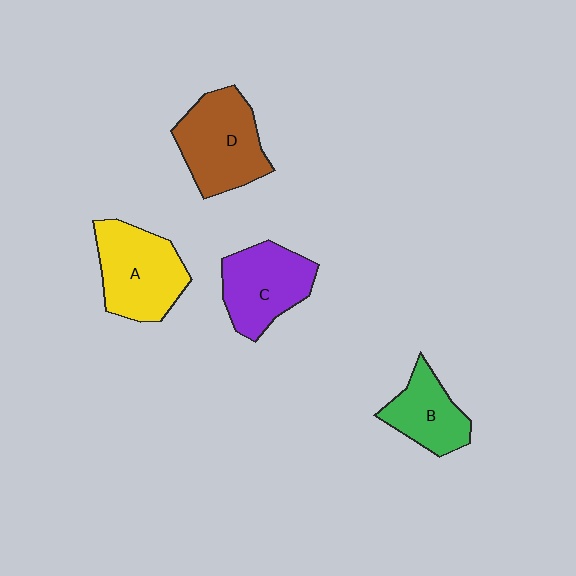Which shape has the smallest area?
Shape B (green).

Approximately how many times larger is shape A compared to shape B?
Approximately 1.5 times.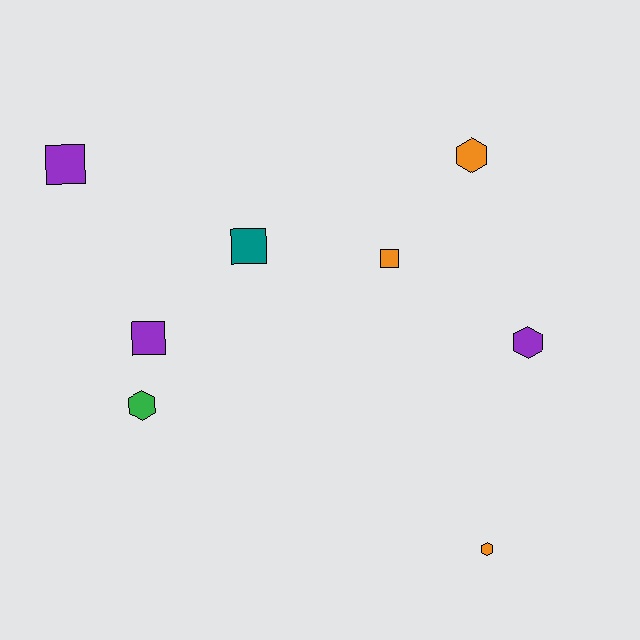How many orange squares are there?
There is 1 orange square.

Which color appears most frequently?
Orange, with 3 objects.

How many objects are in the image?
There are 8 objects.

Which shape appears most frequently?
Hexagon, with 4 objects.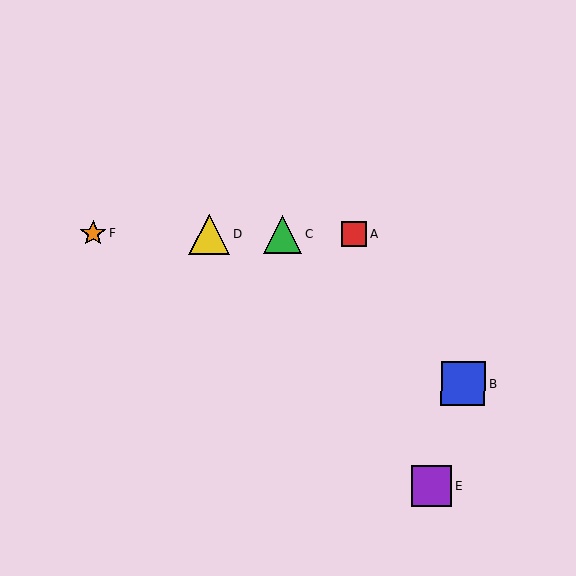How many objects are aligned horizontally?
4 objects (A, C, D, F) are aligned horizontally.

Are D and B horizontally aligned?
No, D is at y≈234 and B is at y≈384.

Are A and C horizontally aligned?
Yes, both are at y≈235.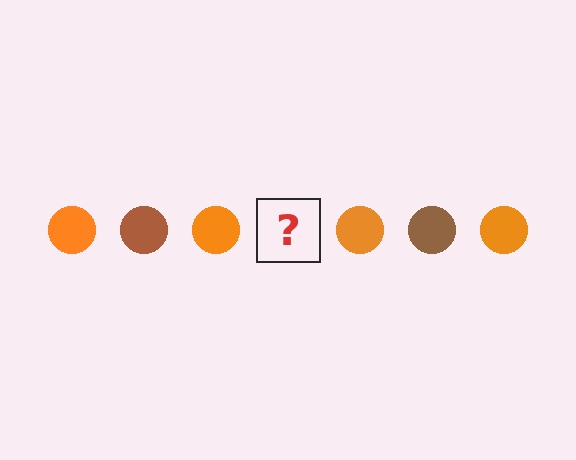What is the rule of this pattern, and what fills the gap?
The rule is that the pattern cycles through orange, brown circles. The gap should be filled with a brown circle.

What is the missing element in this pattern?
The missing element is a brown circle.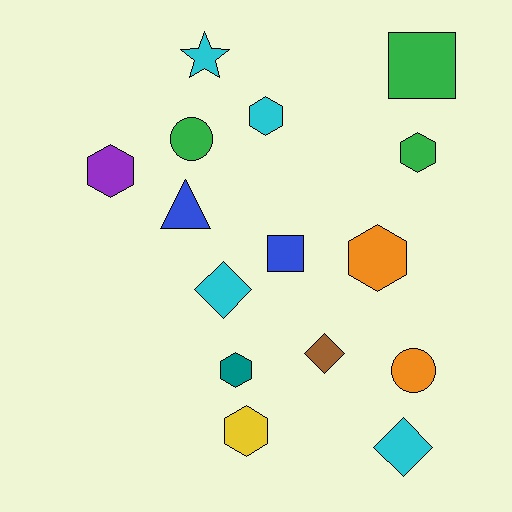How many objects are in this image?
There are 15 objects.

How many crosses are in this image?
There are no crosses.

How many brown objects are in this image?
There is 1 brown object.